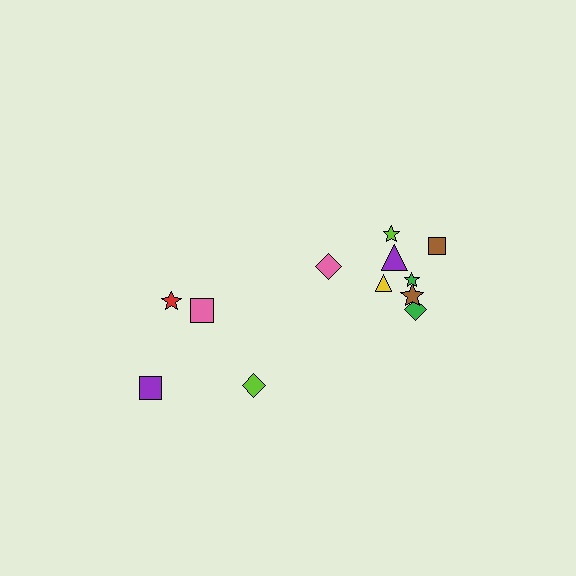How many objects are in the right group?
There are 8 objects.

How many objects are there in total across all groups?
There are 12 objects.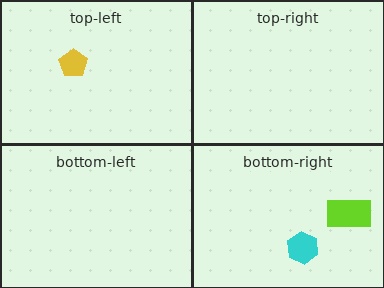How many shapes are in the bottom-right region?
2.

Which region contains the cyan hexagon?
The bottom-right region.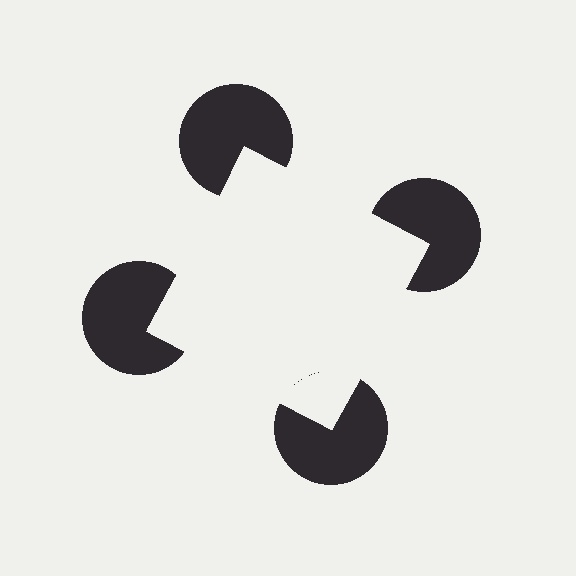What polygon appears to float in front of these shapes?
An illusory square — its edges are inferred from the aligned wedge cuts in the pac-man discs, not physically drawn.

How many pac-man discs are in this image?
There are 4 — one at each vertex of the illusory square.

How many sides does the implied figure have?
4 sides.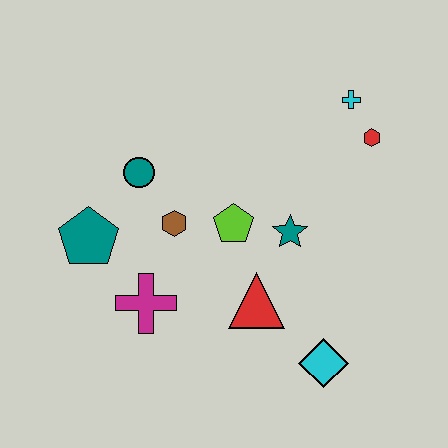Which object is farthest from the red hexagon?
The teal pentagon is farthest from the red hexagon.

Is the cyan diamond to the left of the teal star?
No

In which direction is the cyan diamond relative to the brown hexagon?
The cyan diamond is to the right of the brown hexagon.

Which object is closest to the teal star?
The lime pentagon is closest to the teal star.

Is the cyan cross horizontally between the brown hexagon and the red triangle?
No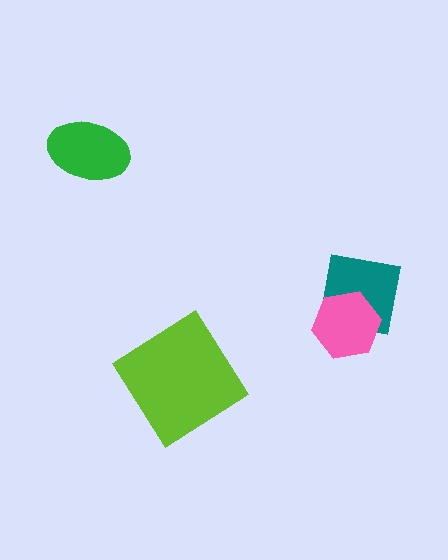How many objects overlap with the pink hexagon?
1 object overlaps with the pink hexagon.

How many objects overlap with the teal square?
1 object overlaps with the teal square.